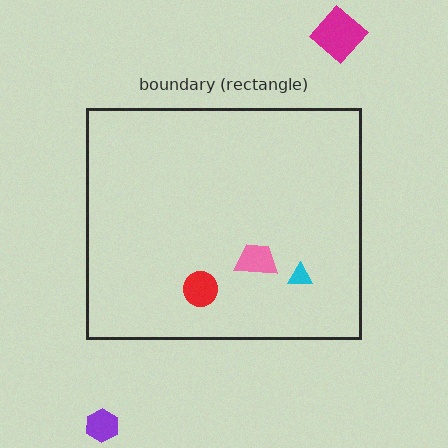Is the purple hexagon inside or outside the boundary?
Outside.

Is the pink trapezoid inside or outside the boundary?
Inside.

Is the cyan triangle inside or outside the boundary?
Inside.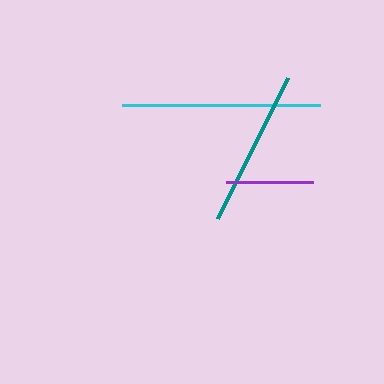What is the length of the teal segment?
The teal segment is approximately 157 pixels long.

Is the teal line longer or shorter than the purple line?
The teal line is longer than the purple line.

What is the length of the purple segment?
The purple segment is approximately 87 pixels long.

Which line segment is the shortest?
The purple line is the shortest at approximately 87 pixels.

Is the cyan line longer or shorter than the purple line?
The cyan line is longer than the purple line.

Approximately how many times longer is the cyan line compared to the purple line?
The cyan line is approximately 2.3 times the length of the purple line.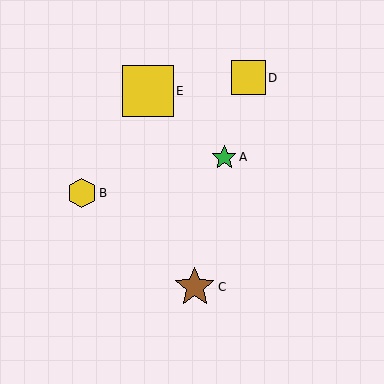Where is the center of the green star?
The center of the green star is at (224, 157).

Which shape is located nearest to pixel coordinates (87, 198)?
The yellow hexagon (labeled B) at (82, 193) is nearest to that location.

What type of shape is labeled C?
Shape C is a brown star.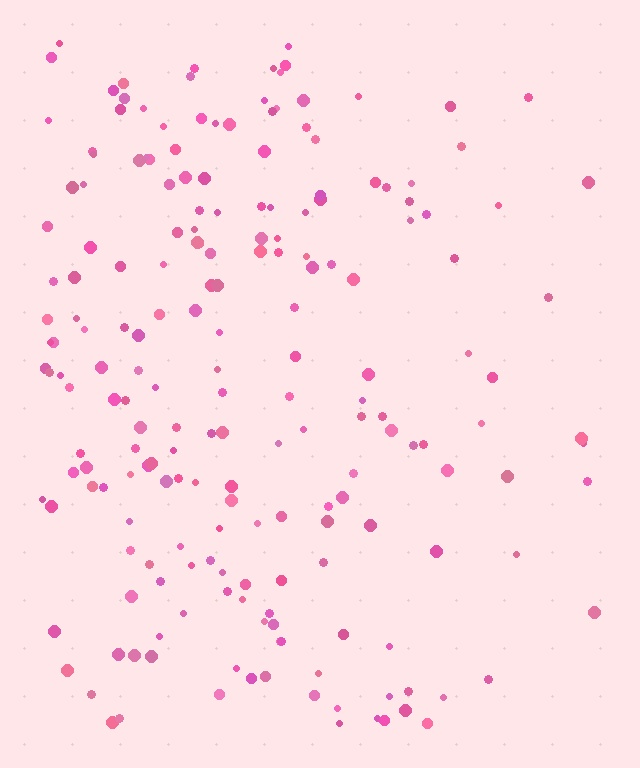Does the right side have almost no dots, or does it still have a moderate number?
Still a moderate number, just noticeably fewer than the left.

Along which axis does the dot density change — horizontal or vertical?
Horizontal.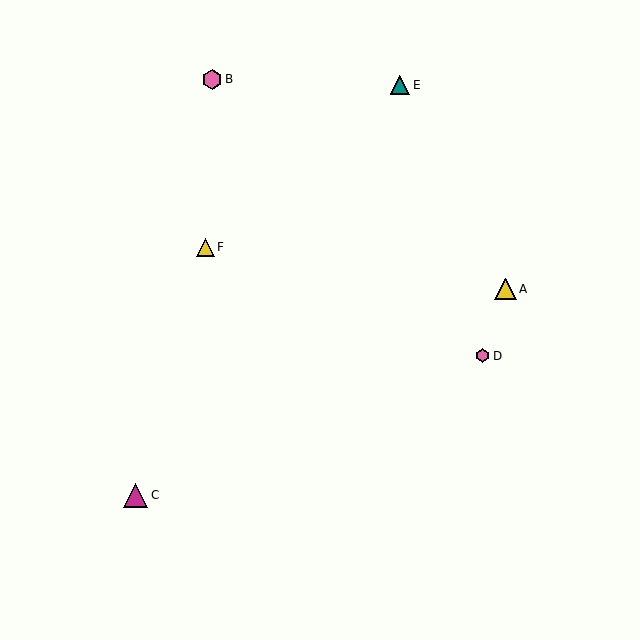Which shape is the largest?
The magenta triangle (labeled C) is the largest.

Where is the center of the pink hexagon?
The center of the pink hexagon is at (483, 356).